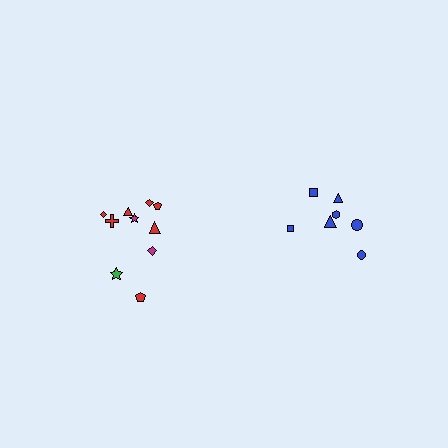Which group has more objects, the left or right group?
The left group.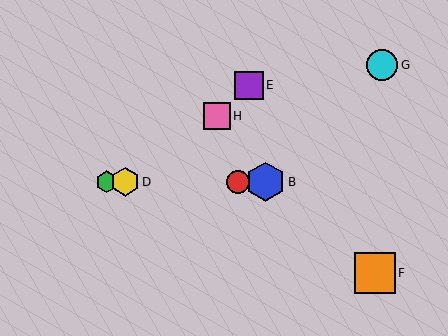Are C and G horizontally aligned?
No, C is at y≈182 and G is at y≈65.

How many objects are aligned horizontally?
4 objects (A, B, C, D) are aligned horizontally.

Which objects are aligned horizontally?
Objects A, B, C, D are aligned horizontally.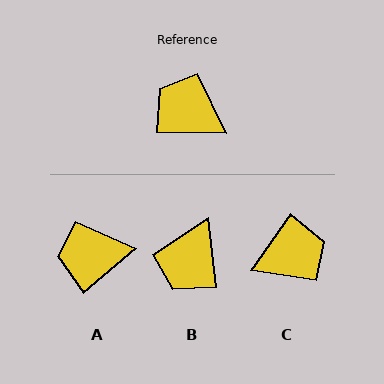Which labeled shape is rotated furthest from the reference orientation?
C, about 124 degrees away.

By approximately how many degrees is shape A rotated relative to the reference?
Approximately 40 degrees counter-clockwise.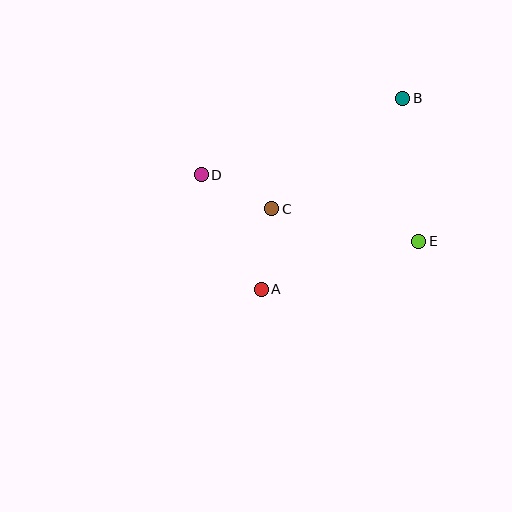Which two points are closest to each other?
Points C and D are closest to each other.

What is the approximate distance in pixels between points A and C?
The distance between A and C is approximately 81 pixels.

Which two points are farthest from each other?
Points A and B are farthest from each other.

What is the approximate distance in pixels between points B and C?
The distance between B and C is approximately 171 pixels.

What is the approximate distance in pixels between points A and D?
The distance between A and D is approximately 129 pixels.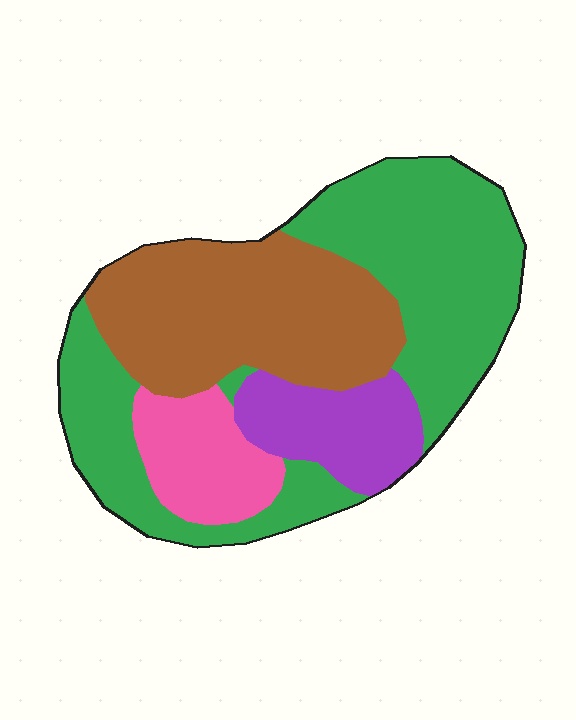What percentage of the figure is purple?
Purple takes up about one eighth (1/8) of the figure.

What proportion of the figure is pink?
Pink covers around 10% of the figure.